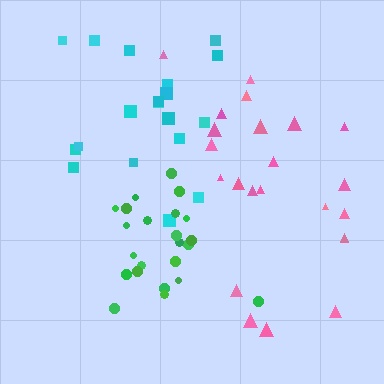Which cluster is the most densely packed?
Green.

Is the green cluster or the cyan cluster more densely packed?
Green.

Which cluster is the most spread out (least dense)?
Cyan.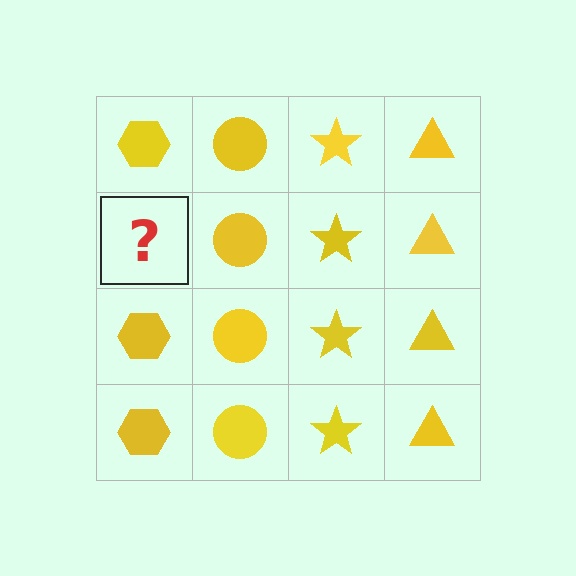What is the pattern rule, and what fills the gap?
The rule is that each column has a consistent shape. The gap should be filled with a yellow hexagon.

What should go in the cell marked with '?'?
The missing cell should contain a yellow hexagon.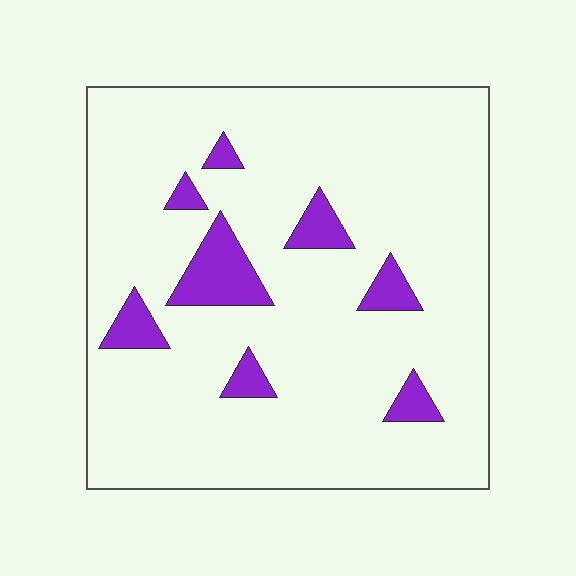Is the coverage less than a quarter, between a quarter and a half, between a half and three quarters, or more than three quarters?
Less than a quarter.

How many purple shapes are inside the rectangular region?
8.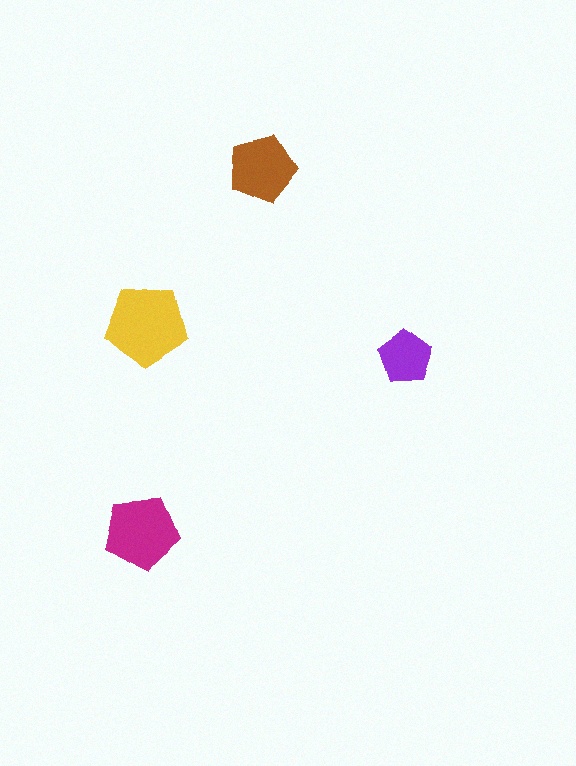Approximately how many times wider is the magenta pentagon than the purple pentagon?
About 1.5 times wider.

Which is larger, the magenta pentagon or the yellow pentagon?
The yellow one.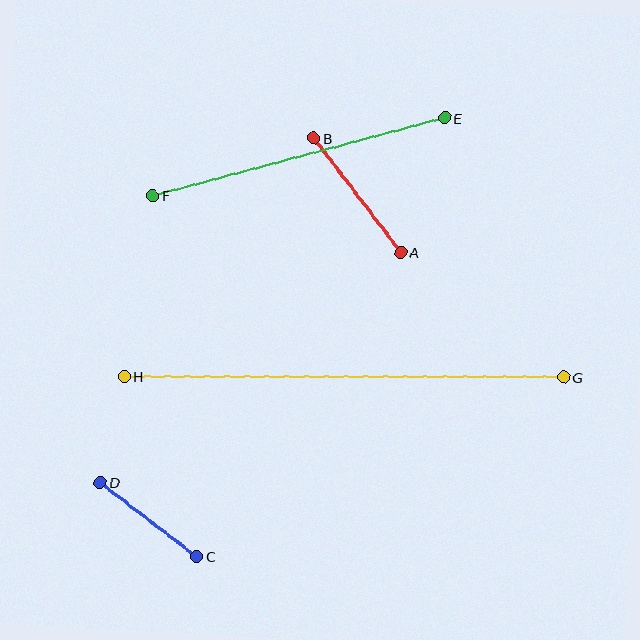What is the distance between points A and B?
The distance is approximately 143 pixels.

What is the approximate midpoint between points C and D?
The midpoint is at approximately (148, 519) pixels.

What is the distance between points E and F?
The distance is approximately 302 pixels.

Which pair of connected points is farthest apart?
Points G and H are farthest apart.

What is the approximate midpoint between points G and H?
The midpoint is at approximately (344, 377) pixels.